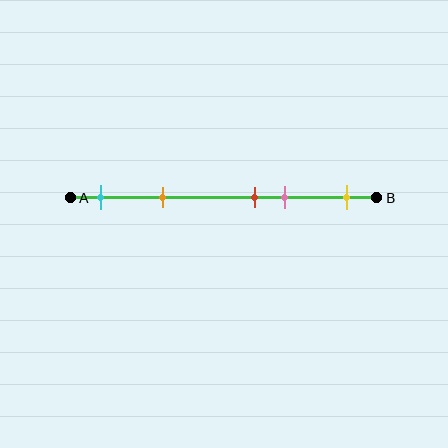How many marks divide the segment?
There are 5 marks dividing the segment.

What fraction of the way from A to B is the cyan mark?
The cyan mark is approximately 10% (0.1) of the way from A to B.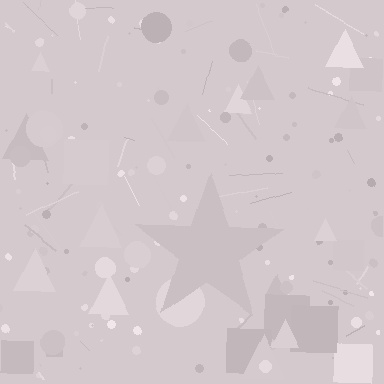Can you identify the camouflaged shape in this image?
The camouflaged shape is a star.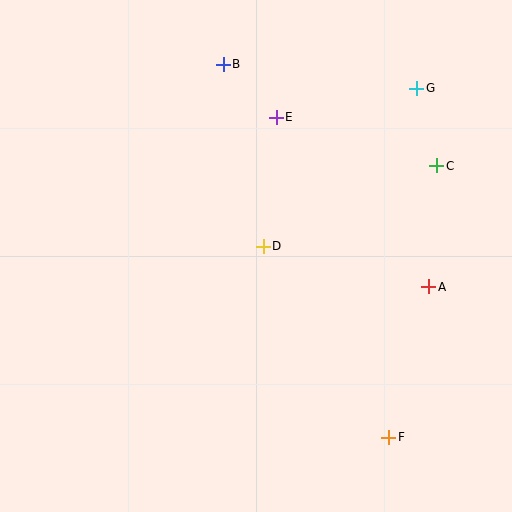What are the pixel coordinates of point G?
Point G is at (417, 88).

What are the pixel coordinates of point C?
Point C is at (437, 166).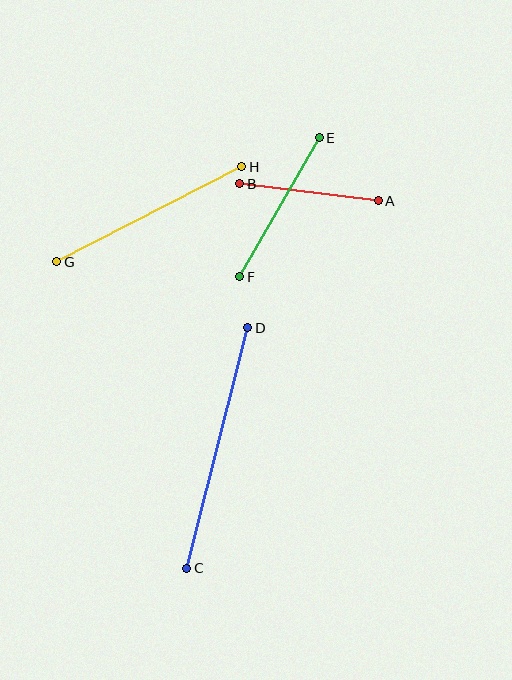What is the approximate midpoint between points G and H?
The midpoint is at approximately (149, 214) pixels.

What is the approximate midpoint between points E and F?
The midpoint is at approximately (279, 207) pixels.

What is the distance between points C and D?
The distance is approximately 248 pixels.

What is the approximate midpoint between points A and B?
The midpoint is at approximately (309, 192) pixels.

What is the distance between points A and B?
The distance is approximately 139 pixels.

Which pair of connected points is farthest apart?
Points C and D are farthest apart.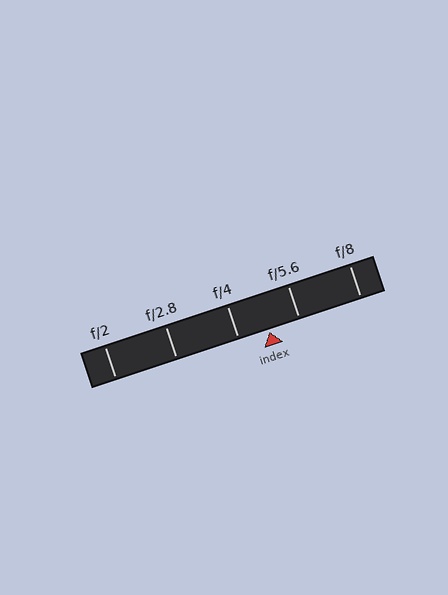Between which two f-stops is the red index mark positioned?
The index mark is between f/4 and f/5.6.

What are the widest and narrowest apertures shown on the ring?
The widest aperture shown is f/2 and the narrowest is f/8.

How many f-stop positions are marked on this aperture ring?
There are 5 f-stop positions marked.